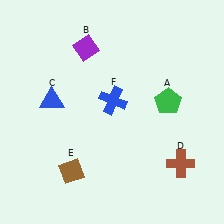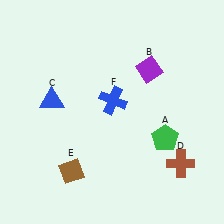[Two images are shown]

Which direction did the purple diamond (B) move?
The purple diamond (B) moved right.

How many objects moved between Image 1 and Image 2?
2 objects moved between the two images.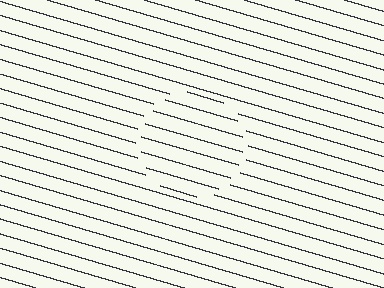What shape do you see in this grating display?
An illusory circle. The interior of the shape contains the same grating, shifted by half a period — the contour is defined by the phase discontinuity where line-ends from the inner and outer gratings abut.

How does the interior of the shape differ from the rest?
The interior of the shape contains the same grating, shifted by half a period — the contour is defined by the phase discontinuity where line-ends from the inner and outer gratings abut.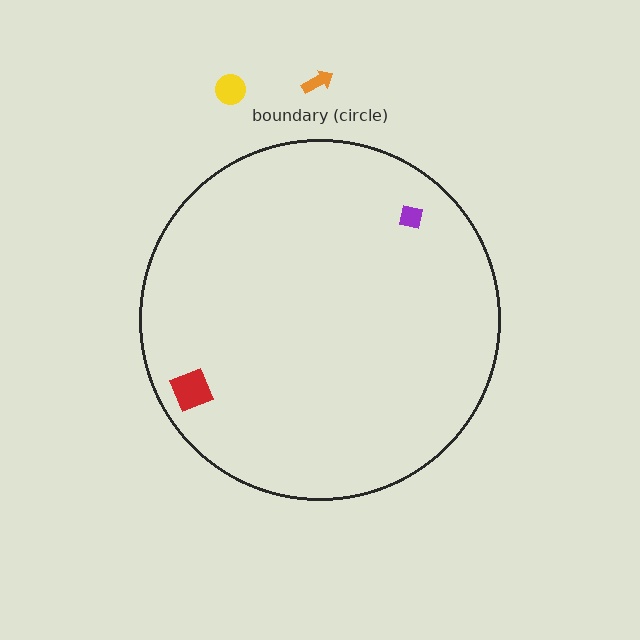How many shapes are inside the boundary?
2 inside, 2 outside.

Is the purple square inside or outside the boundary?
Inside.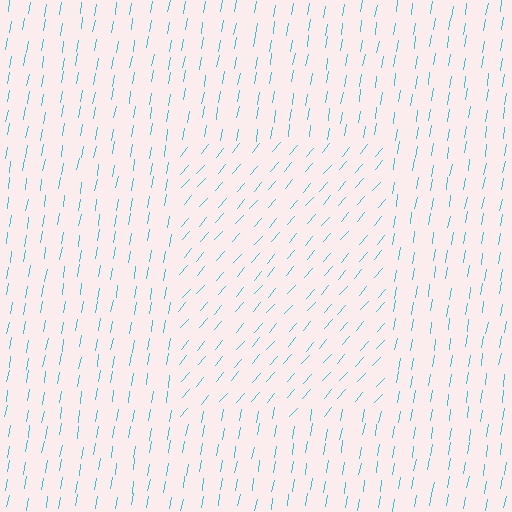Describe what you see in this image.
The image is filled with small cyan line segments. A rectangle region in the image has lines oriented differently from the surrounding lines, creating a visible texture boundary.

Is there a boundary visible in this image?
Yes, there is a texture boundary formed by a change in line orientation.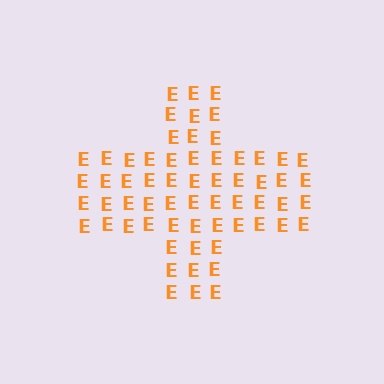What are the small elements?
The small elements are letter E's.